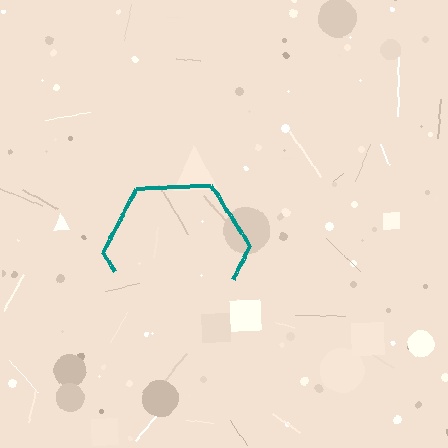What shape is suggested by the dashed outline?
The dashed outline suggests a hexagon.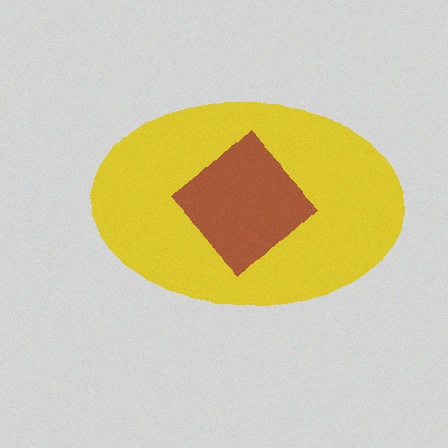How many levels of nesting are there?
2.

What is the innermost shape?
The brown diamond.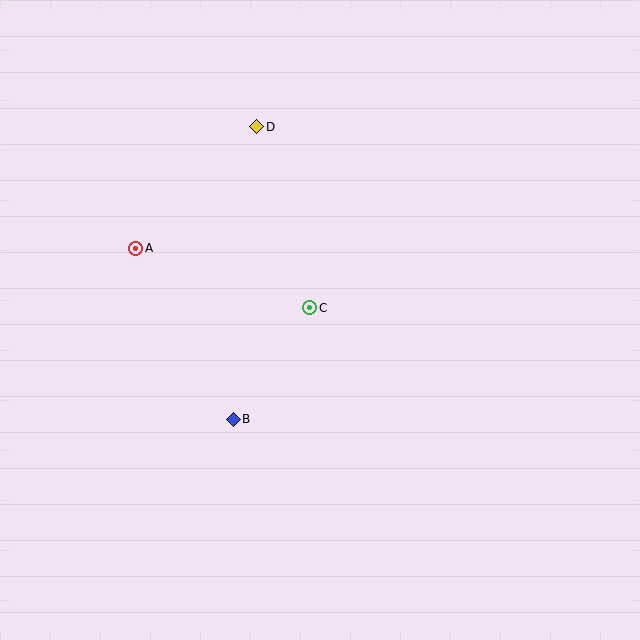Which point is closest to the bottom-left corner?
Point B is closest to the bottom-left corner.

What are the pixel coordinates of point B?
Point B is at (233, 419).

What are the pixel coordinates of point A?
Point A is at (136, 248).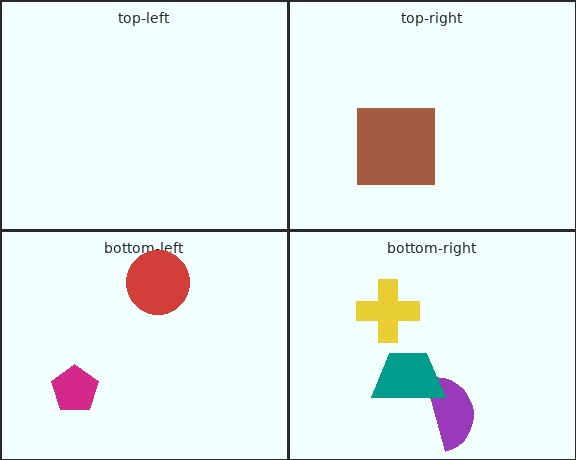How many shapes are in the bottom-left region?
2.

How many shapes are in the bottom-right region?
3.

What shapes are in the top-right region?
The brown square.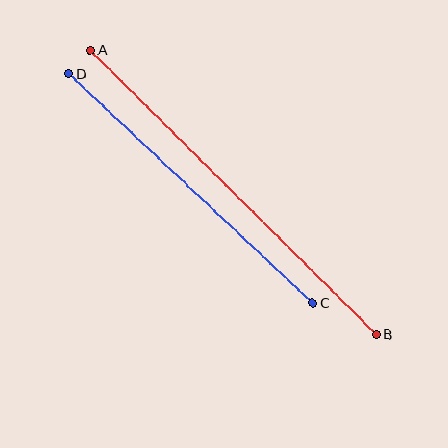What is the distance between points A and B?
The distance is approximately 403 pixels.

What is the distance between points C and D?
The distance is approximately 335 pixels.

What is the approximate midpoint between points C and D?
The midpoint is at approximately (191, 188) pixels.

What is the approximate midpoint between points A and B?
The midpoint is at approximately (233, 192) pixels.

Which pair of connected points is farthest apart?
Points A and B are farthest apart.